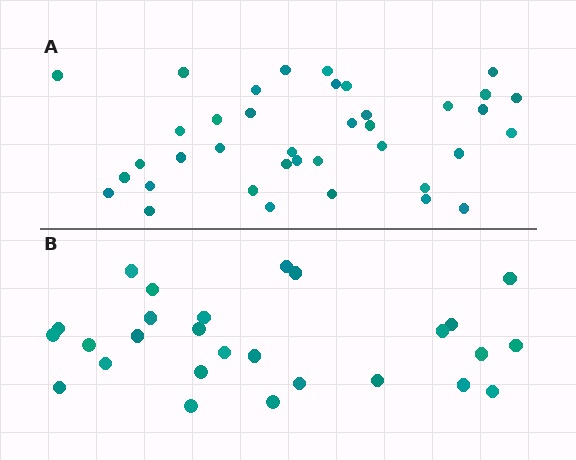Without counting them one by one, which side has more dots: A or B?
Region A (the top region) has more dots.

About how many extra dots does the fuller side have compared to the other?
Region A has roughly 12 or so more dots than region B.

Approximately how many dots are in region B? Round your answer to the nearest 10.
About 30 dots. (The exact count is 27, which rounds to 30.)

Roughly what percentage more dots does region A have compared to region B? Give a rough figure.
About 40% more.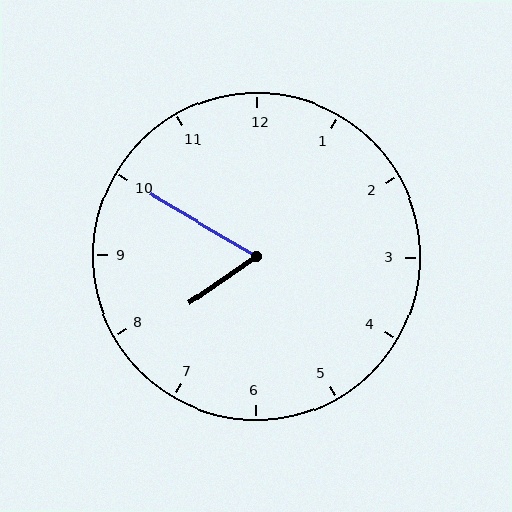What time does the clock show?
7:50.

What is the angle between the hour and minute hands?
Approximately 65 degrees.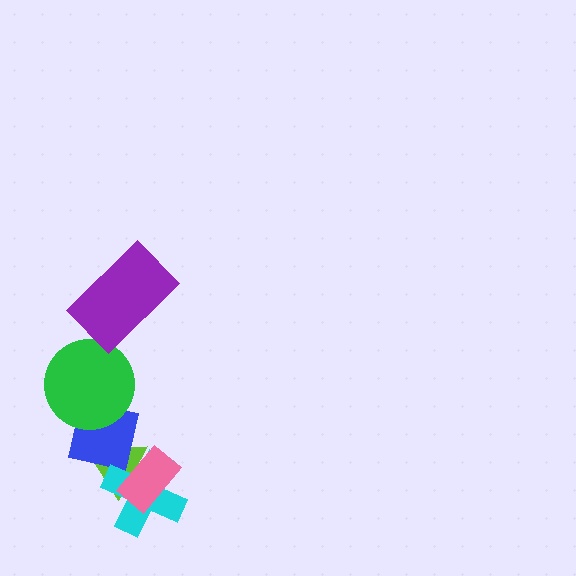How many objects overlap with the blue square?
4 objects overlap with the blue square.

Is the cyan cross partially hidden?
Yes, it is partially covered by another shape.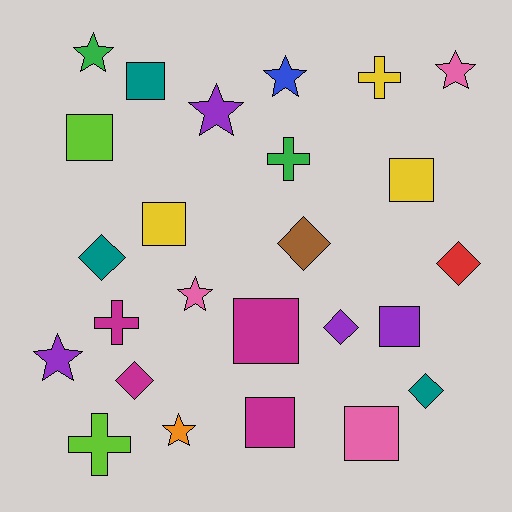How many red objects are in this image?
There is 1 red object.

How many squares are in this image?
There are 8 squares.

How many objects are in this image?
There are 25 objects.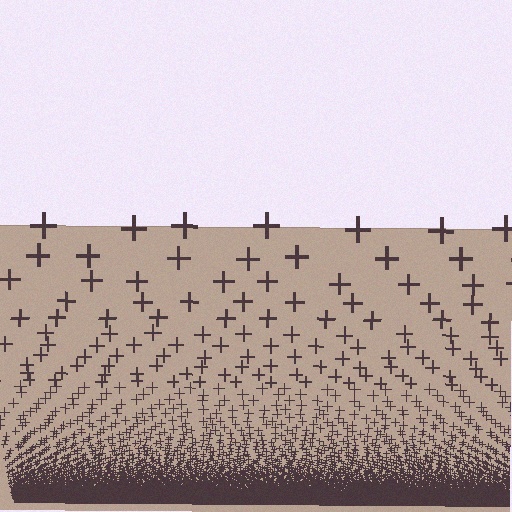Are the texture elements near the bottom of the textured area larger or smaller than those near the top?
Smaller. The gradient is inverted — elements near the bottom are smaller and denser.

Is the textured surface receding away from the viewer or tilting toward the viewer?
The surface appears to tilt toward the viewer. Texture elements get larger and sparser toward the top.